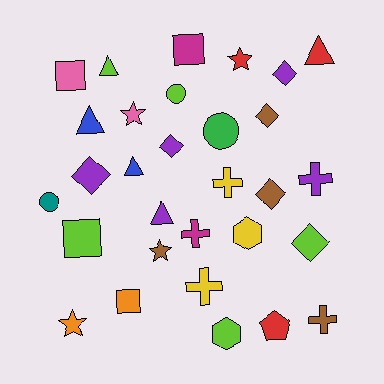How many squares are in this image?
There are 4 squares.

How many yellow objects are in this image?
There are 3 yellow objects.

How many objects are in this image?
There are 30 objects.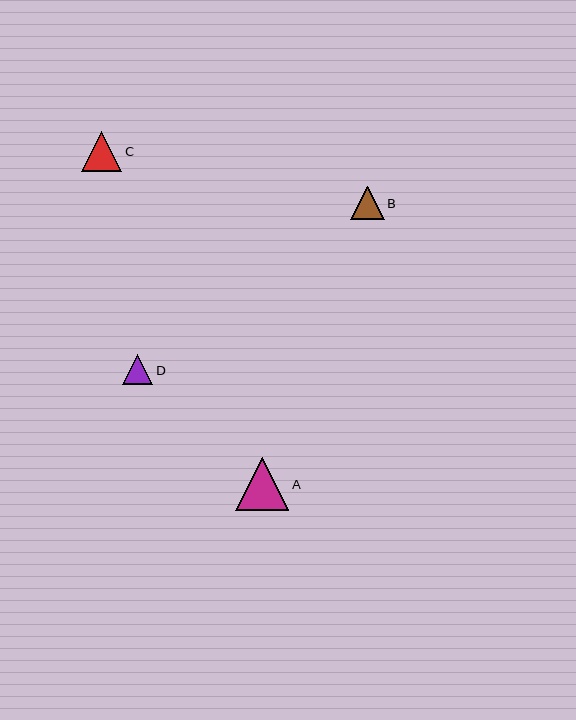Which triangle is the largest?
Triangle A is the largest with a size of approximately 53 pixels.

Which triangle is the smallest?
Triangle D is the smallest with a size of approximately 30 pixels.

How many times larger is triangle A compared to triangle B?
Triangle A is approximately 1.6 times the size of triangle B.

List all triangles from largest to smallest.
From largest to smallest: A, C, B, D.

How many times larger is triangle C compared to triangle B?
Triangle C is approximately 1.2 times the size of triangle B.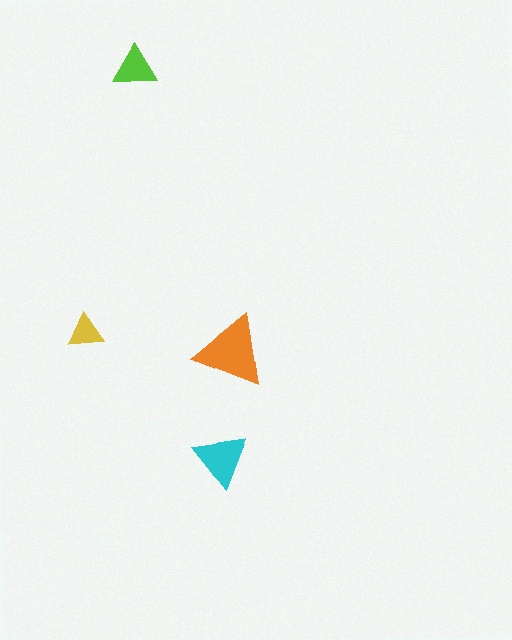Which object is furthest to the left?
The yellow triangle is leftmost.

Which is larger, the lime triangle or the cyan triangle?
The cyan one.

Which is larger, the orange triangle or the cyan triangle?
The orange one.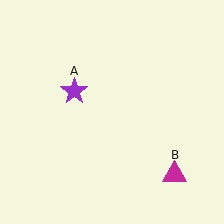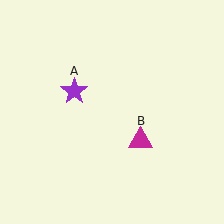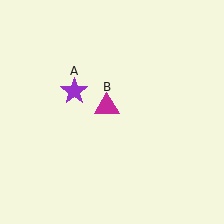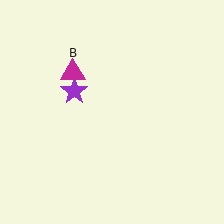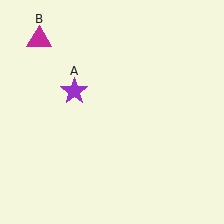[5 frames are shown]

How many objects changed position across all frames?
1 object changed position: magenta triangle (object B).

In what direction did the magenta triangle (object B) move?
The magenta triangle (object B) moved up and to the left.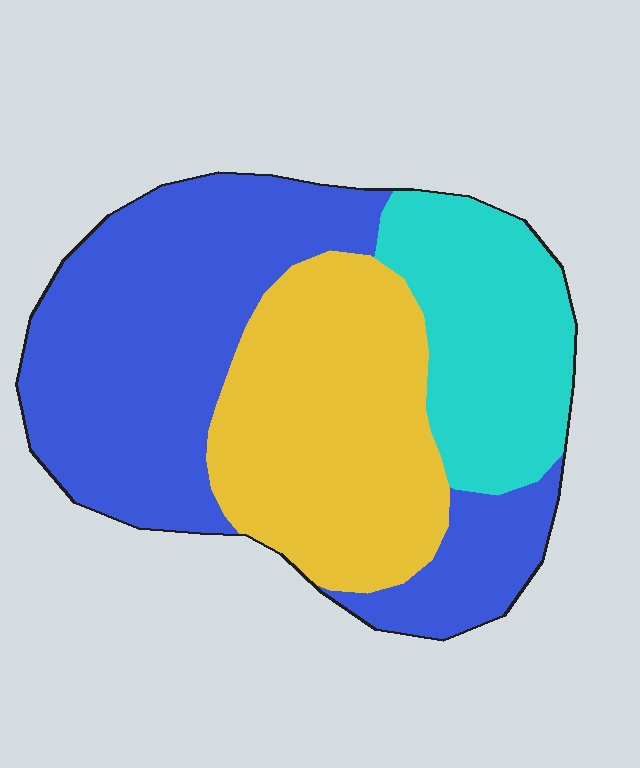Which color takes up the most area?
Blue, at roughly 45%.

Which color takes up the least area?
Cyan, at roughly 20%.